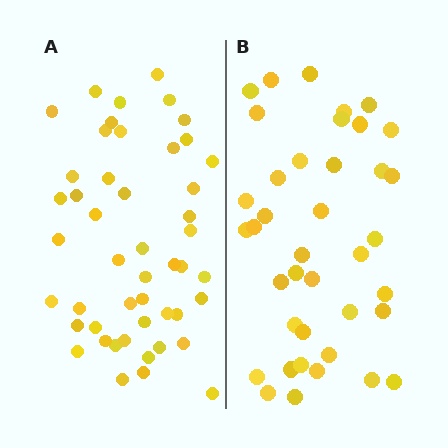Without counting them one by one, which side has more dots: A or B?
Region A (the left region) has more dots.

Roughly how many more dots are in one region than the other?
Region A has roughly 8 or so more dots than region B.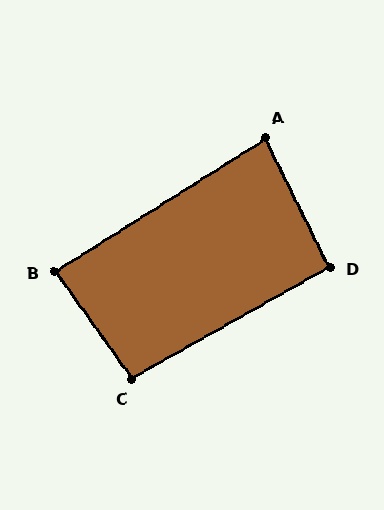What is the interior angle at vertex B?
Approximately 87 degrees (approximately right).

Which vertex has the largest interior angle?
C, at approximately 96 degrees.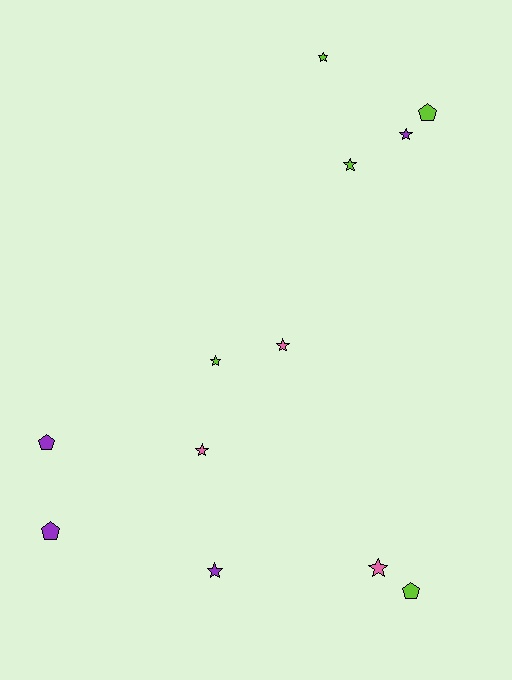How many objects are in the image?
There are 12 objects.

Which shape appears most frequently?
Star, with 8 objects.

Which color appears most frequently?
Lime, with 5 objects.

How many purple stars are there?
There are 2 purple stars.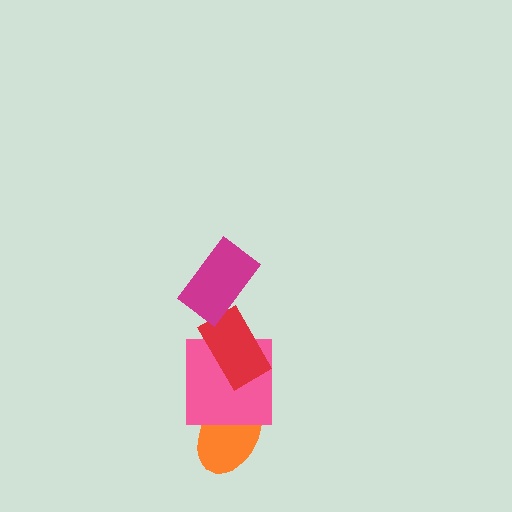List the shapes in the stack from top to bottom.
From top to bottom: the magenta rectangle, the red rectangle, the pink square, the orange ellipse.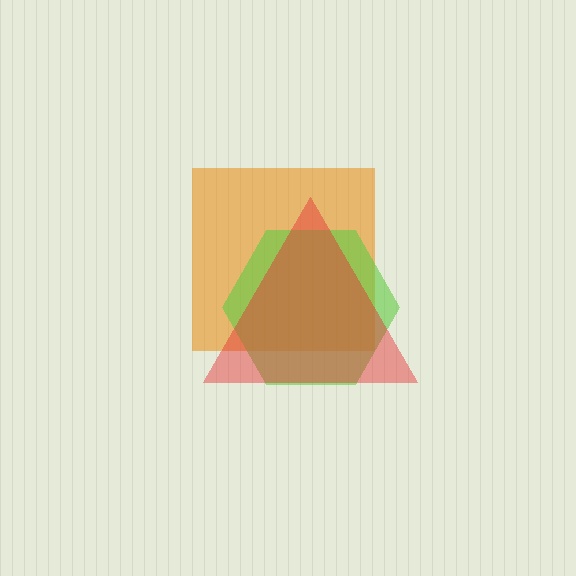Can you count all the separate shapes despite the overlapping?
Yes, there are 3 separate shapes.